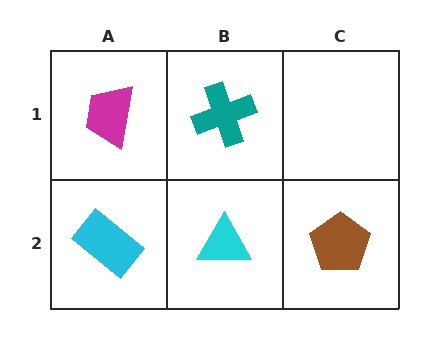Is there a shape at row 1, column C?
No, that cell is empty.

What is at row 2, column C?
A brown pentagon.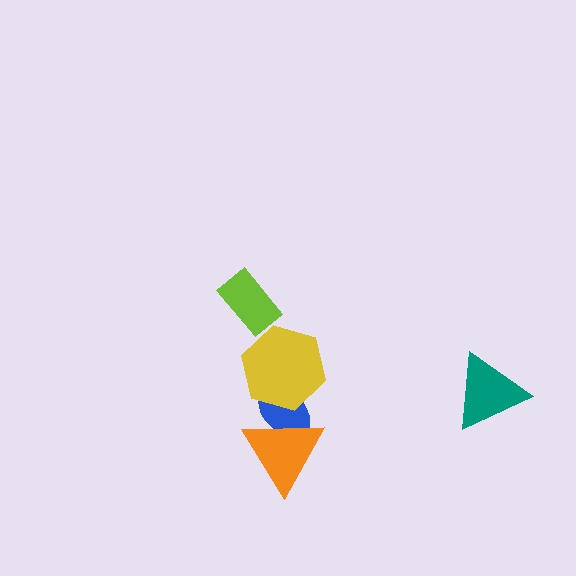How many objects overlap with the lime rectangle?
0 objects overlap with the lime rectangle.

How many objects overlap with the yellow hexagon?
1 object overlaps with the yellow hexagon.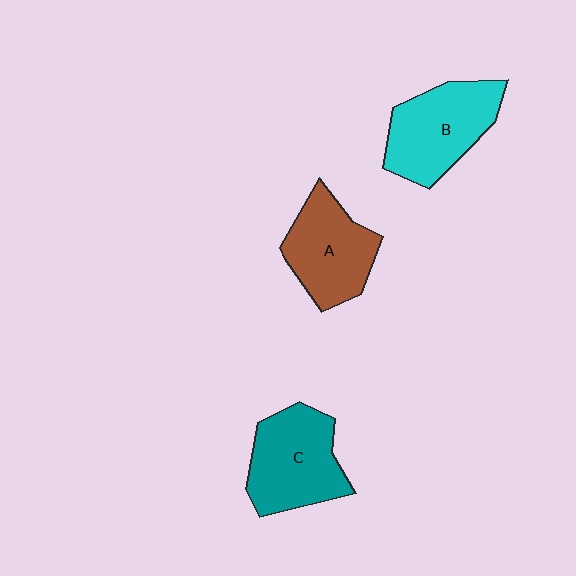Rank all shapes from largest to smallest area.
From largest to smallest: B (cyan), C (teal), A (brown).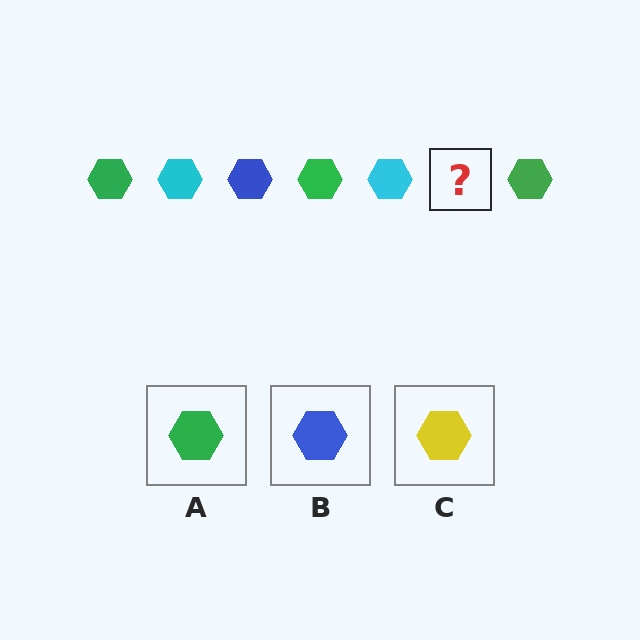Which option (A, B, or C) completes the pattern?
B.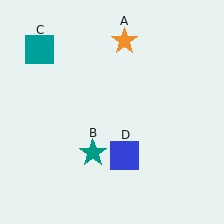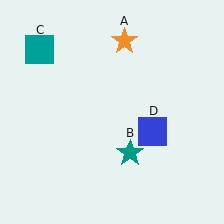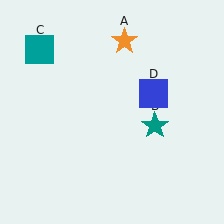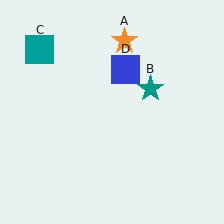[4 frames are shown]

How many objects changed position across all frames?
2 objects changed position: teal star (object B), blue square (object D).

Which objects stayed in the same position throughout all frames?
Orange star (object A) and teal square (object C) remained stationary.